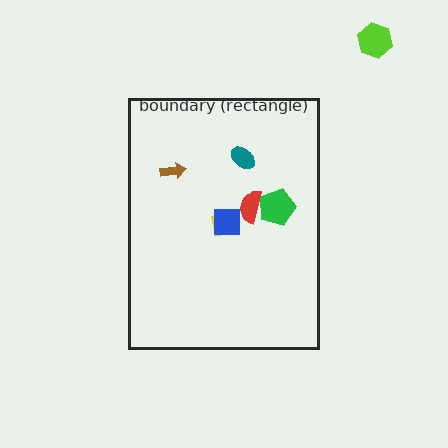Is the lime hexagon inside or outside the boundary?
Outside.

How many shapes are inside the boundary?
6 inside, 1 outside.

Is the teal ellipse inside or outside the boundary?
Inside.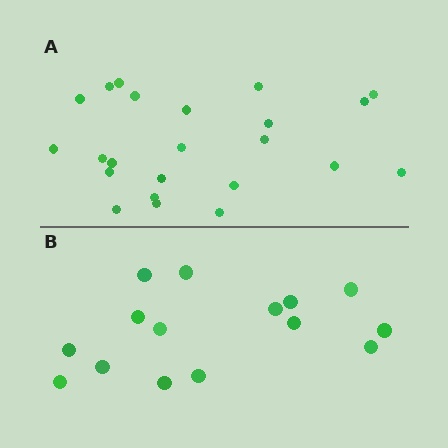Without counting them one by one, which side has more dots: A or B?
Region A (the top region) has more dots.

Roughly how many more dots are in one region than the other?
Region A has roughly 8 or so more dots than region B.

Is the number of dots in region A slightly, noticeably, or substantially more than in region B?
Region A has substantially more. The ratio is roughly 1.5 to 1.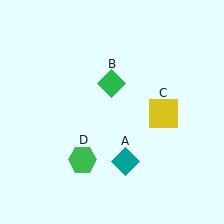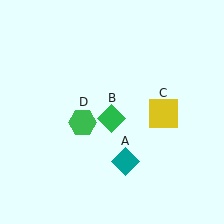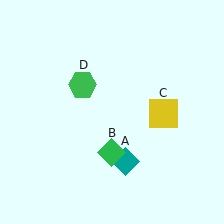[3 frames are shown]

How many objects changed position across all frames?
2 objects changed position: green diamond (object B), green hexagon (object D).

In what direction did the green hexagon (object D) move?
The green hexagon (object D) moved up.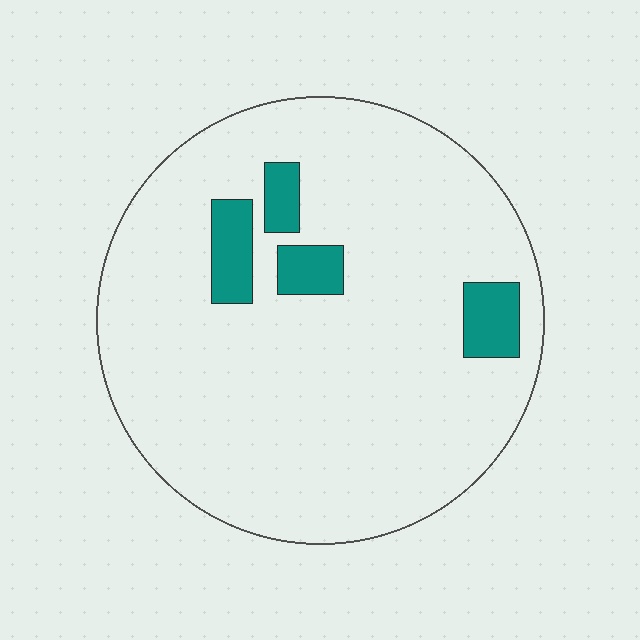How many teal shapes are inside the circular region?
4.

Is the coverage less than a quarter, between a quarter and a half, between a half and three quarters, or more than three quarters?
Less than a quarter.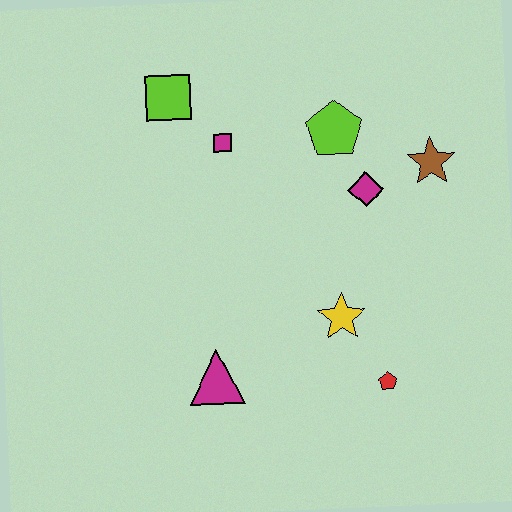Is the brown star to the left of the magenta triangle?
No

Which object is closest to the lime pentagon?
The magenta diamond is closest to the lime pentagon.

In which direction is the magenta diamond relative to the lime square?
The magenta diamond is to the right of the lime square.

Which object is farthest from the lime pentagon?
The magenta triangle is farthest from the lime pentagon.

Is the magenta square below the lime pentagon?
Yes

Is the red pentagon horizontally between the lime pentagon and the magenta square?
No